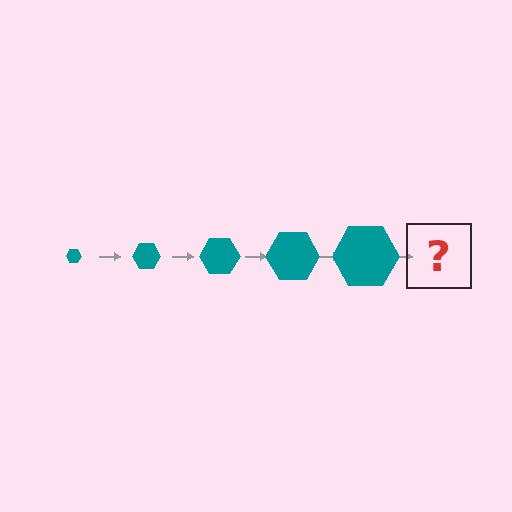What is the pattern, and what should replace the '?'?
The pattern is that the hexagon gets progressively larger each step. The '?' should be a teal hexagon, larger than the previous one.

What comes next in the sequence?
The next element should be a teal hexagon, larger than the previous one.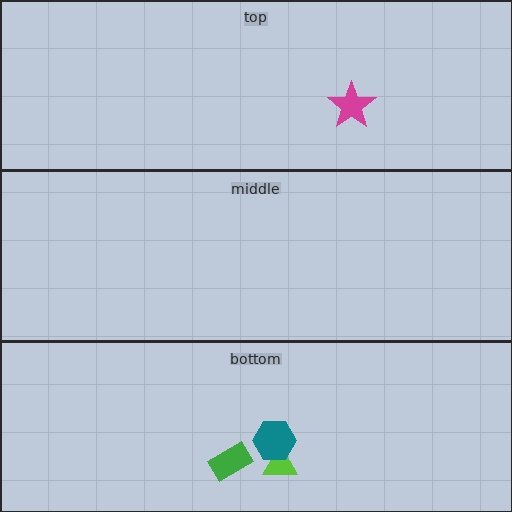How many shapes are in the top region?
1.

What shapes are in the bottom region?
The lime triangle, the teal hexagon, the green rectangle.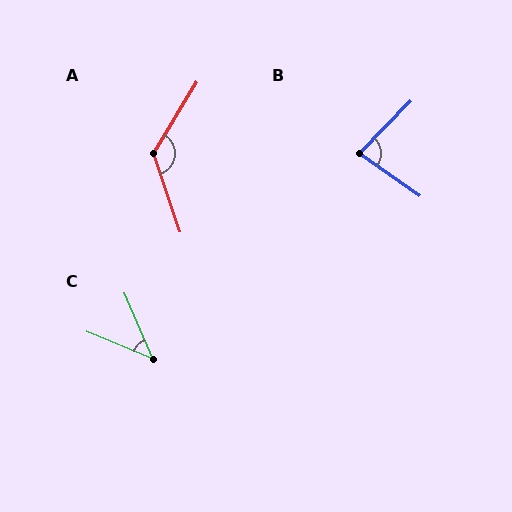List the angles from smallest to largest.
C (45°), B (81°), A (130°).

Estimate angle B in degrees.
Approximately 81 degrees.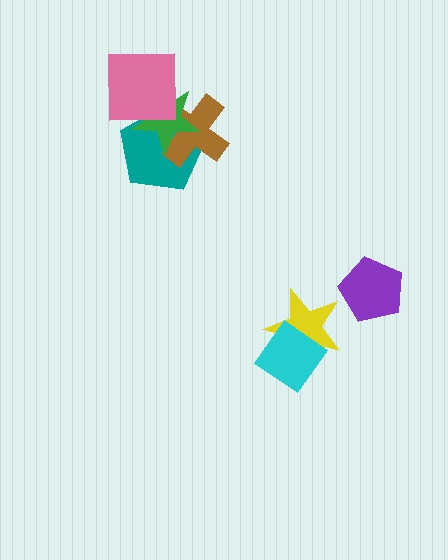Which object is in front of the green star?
The pink square is in front of the green star.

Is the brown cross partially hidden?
Yes, it is partially covered by another shape.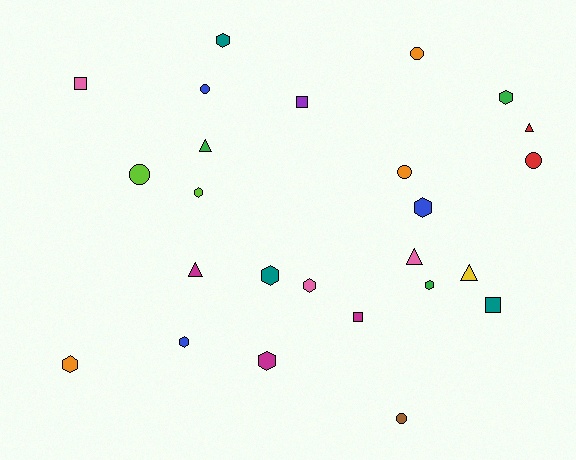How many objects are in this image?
There are 25 objects.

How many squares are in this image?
There are 4 squares.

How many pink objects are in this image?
There are 3 pink objects.